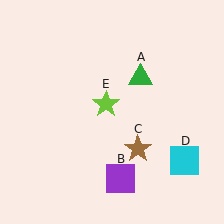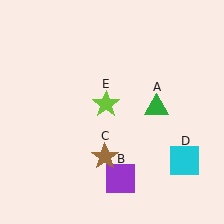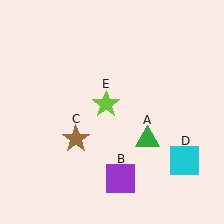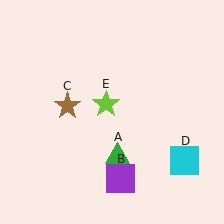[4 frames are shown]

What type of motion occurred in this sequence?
The green triangle (object A), brown star (object C) rotated clockwise around the center of the scene.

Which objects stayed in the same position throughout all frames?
Purple square (object B) and cyan square (object D) and lime star (object E) remained stationary.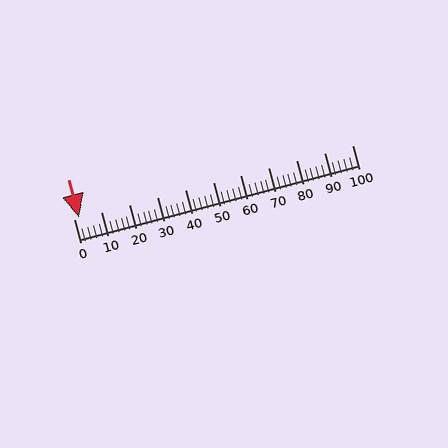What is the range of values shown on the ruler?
The ruler shows values from 0 to 100.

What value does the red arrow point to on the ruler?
The red arrow points to approximately 2.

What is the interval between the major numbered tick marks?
The major tick marks are spaced 10 units apart.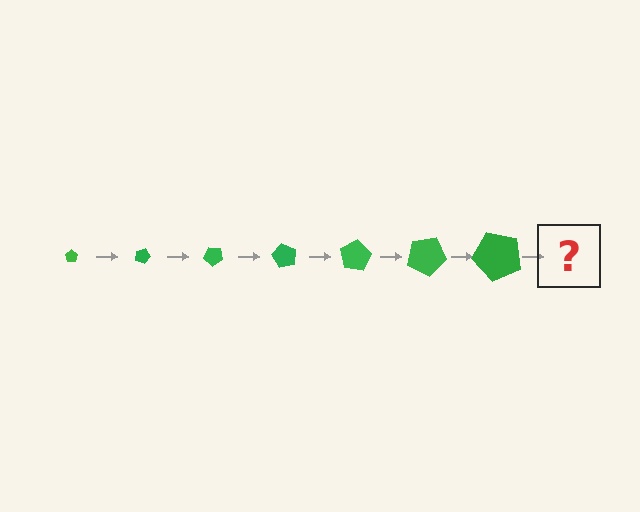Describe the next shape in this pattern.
It should be a pentagon, larger than the previous one and rotated 140 degrees from the start.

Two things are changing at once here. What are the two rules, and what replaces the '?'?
The two rules are that the pentagon grows larger each step and it rotates 20 degrees each step. The '?' should be a pentagon, larger than the previous one and rotated 140 degrees from the start.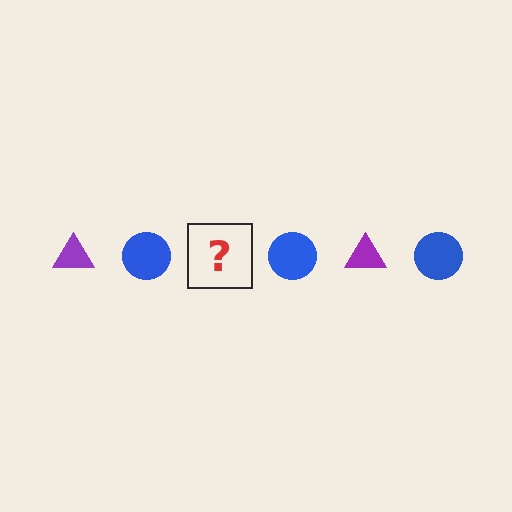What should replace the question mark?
The question mark should be replaced with a purple triangle.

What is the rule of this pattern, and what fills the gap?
The rule is that the pattern alternates between purple triangle and blue circle. The gap should be filled with a purple triangle.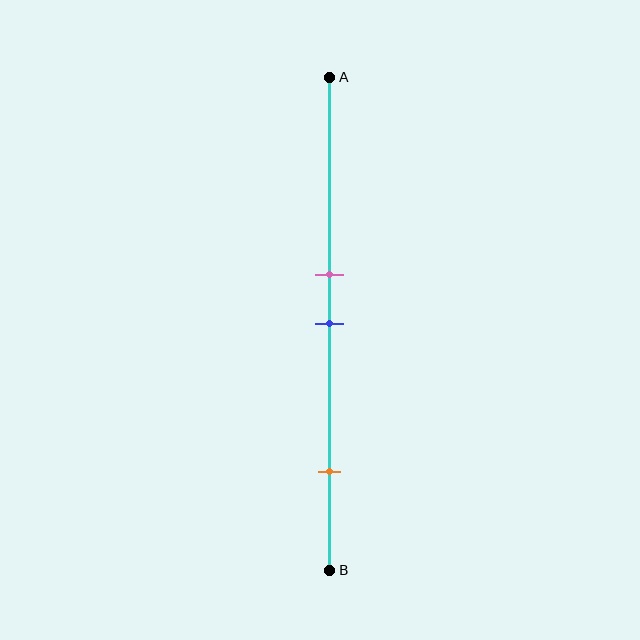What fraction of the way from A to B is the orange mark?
The orange mark is approximately 80% (0.8) of the way from A to B.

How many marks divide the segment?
There are 3 marks dividing the segment.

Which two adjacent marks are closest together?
The pink and blue marks are the closest adjacent pair.